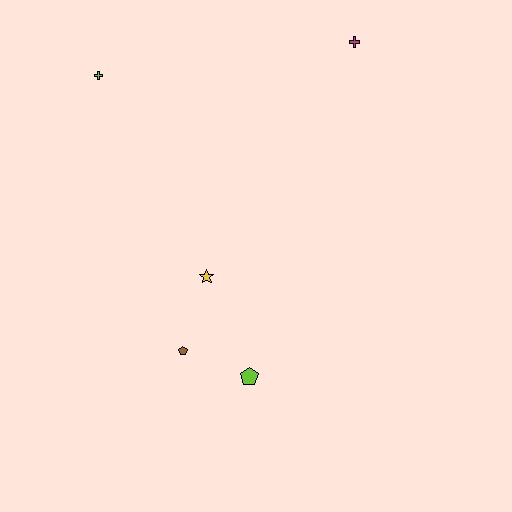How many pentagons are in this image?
There are 2 pentagons.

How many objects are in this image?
There are 5 objects.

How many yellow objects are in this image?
There is 1 yellow object.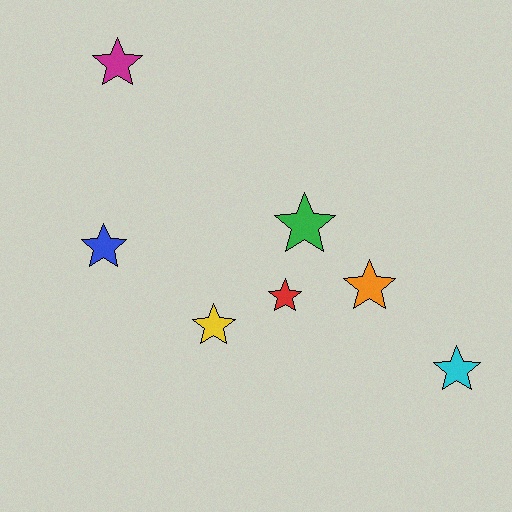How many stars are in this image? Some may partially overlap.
There are 7 stars.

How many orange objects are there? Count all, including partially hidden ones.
There is 1 orange object.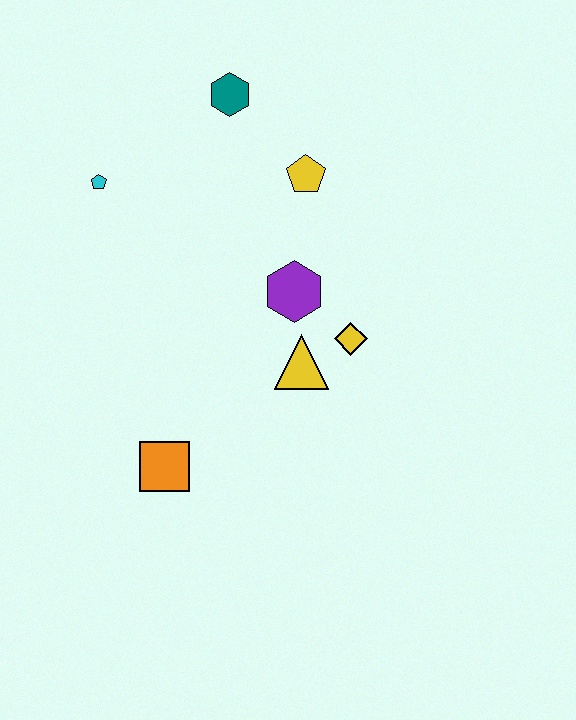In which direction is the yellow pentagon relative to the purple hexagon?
The yellow pentagon is above the purple hexagon.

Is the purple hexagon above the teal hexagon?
No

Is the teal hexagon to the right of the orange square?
Yes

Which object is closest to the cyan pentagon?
The teal hexagon is closest to the cyan pentagon.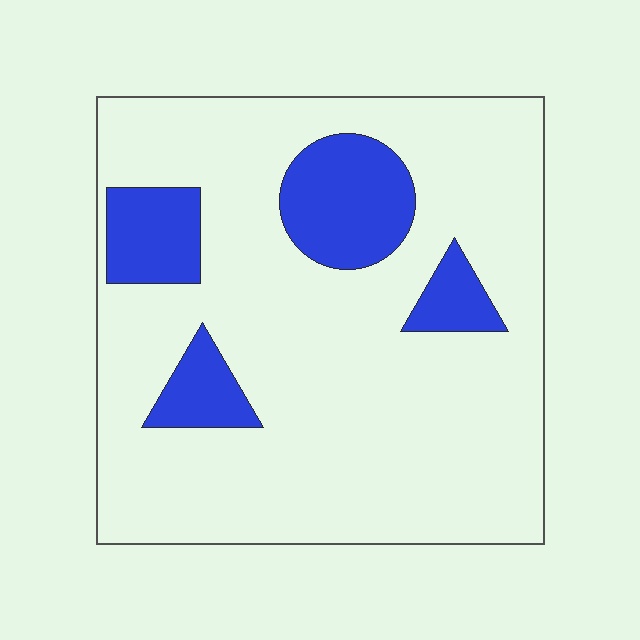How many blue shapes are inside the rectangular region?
4.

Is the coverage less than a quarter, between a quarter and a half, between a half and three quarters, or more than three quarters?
Less than a quarter.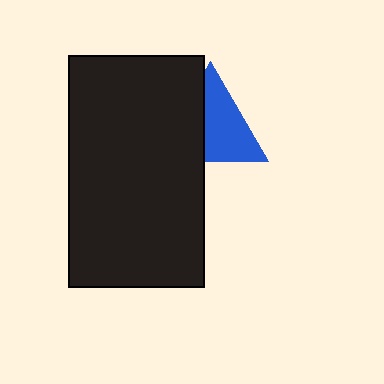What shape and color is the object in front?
The object in front is a black rectangle.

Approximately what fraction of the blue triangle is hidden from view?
Roughly 41% of the blue triangle is hidden behind the black rectangle.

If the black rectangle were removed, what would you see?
You would see the complete blue triangle.